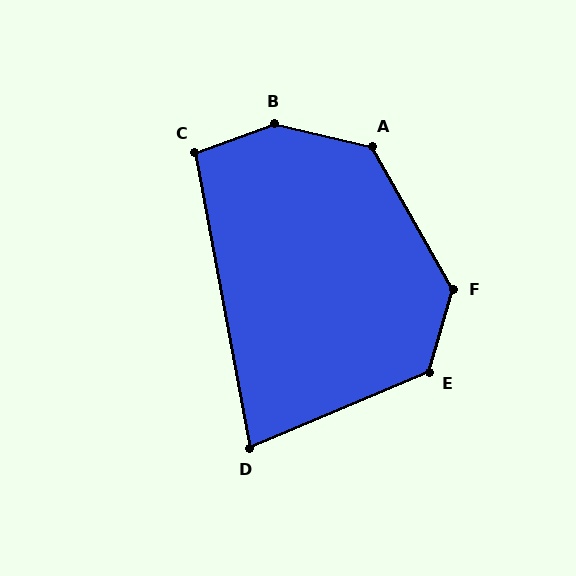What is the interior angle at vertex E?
Approximately 129 degrees (obtuse).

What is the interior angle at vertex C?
Approximately 99 degrees (obtuse).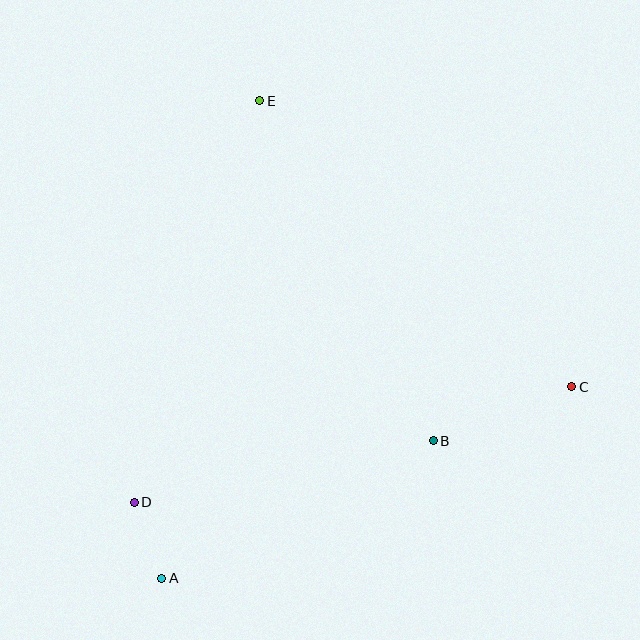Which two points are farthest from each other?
Points A and E are farthest from each other.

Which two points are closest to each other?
Points A and D are closest to each other.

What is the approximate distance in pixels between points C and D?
The distance between C and D is approximately 453 pixels.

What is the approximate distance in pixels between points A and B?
The distance between A and B is approximately 304 pixels.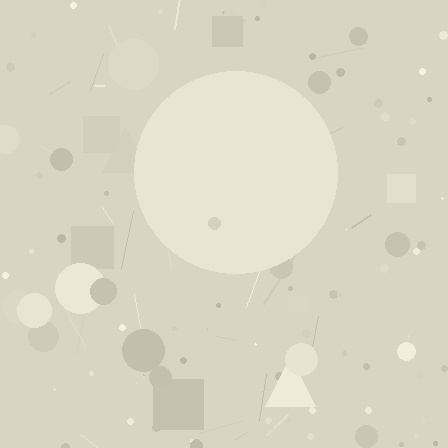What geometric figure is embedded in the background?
A circle is embedded in the background.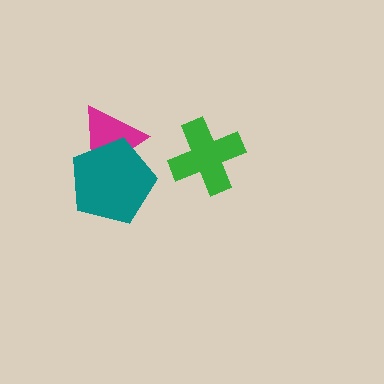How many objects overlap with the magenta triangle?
1 object overlaps with the magenta triangle.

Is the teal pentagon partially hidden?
No, no other shape covers it.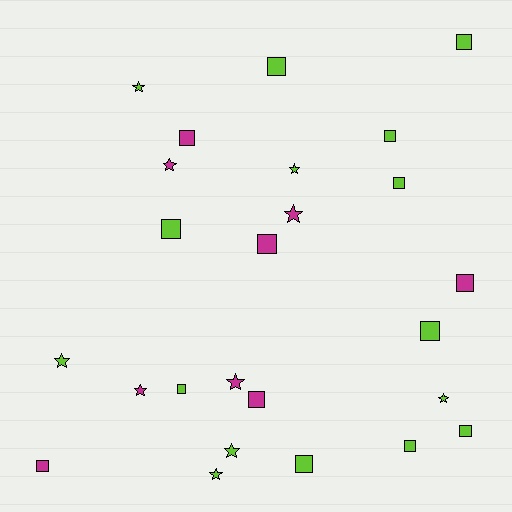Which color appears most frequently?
Lime, with 16 objects.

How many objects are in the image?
There are 25 objects.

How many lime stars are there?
There are 6 lime stars.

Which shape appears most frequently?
Square, with 15 objects.